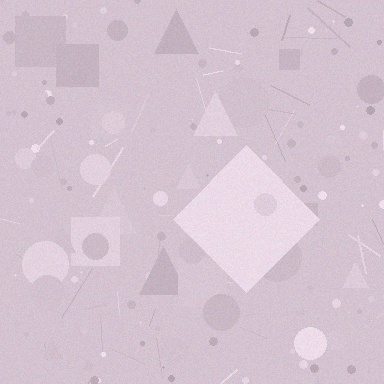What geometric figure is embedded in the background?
A diamond is embedded in the background.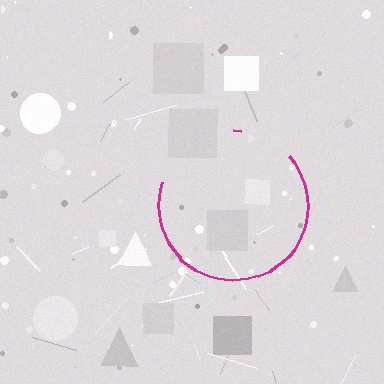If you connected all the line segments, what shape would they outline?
They would outline a circle.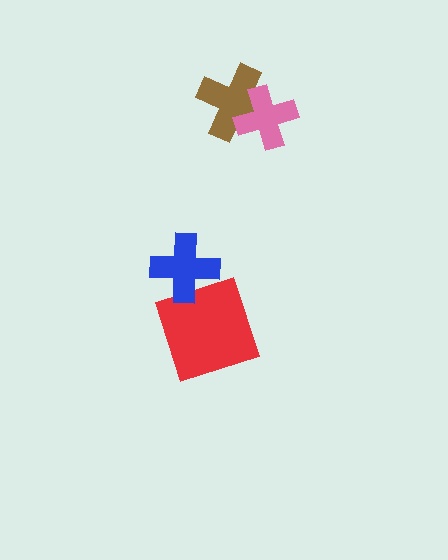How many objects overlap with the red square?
1 object overlaps with the red square.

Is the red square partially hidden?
Yes, it is partially covered by another shape.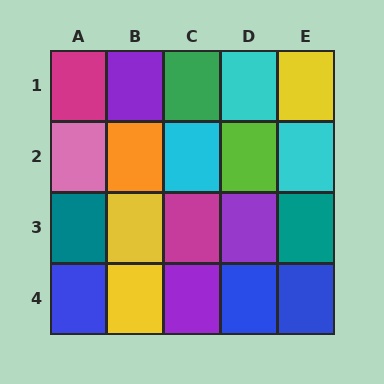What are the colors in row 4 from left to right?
Blue, yellow, purple, blue, blue.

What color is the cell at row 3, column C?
Magenta.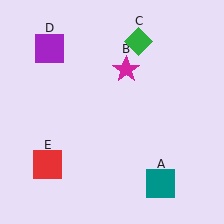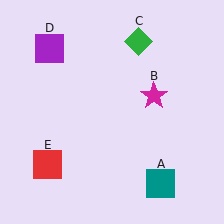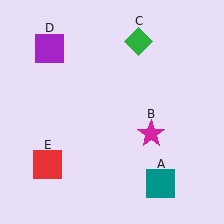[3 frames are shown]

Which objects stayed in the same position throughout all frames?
Teal square (object A) and green diamond (object C) and purple square (object D) and red square (object E) remained stationary.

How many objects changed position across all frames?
1 object changed position: magenta star (object B).